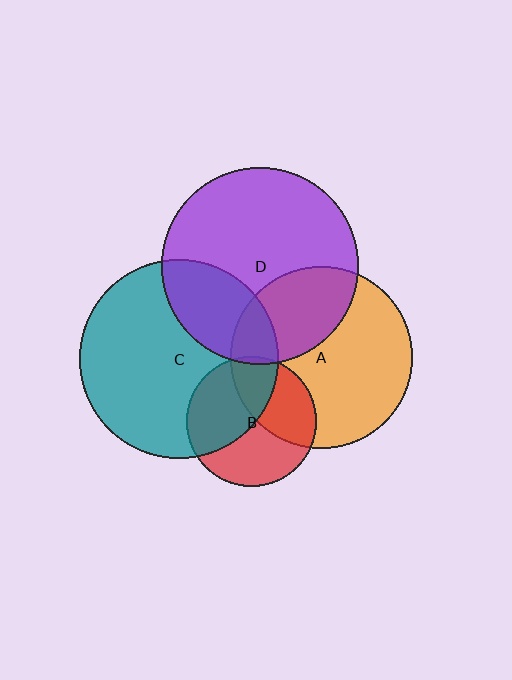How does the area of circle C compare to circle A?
Approximately 1.2 times.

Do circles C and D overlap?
Yes.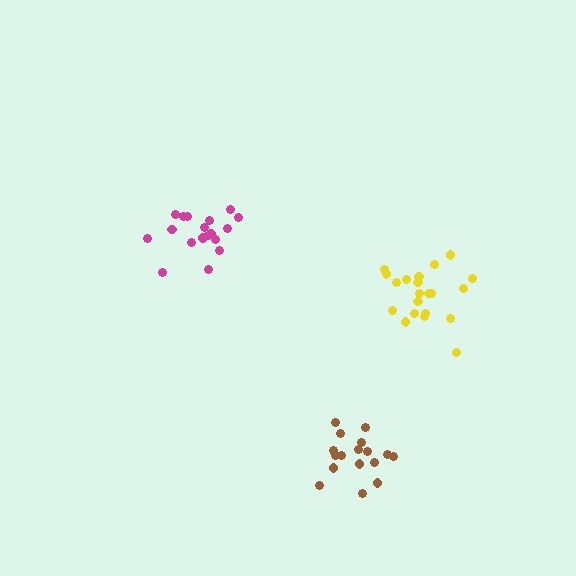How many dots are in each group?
Group 1: 17 dots, Group 2: 21 dots, Group 3: 18 dots (56 total).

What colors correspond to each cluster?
The clusters are colored: brown, yellow, magenta.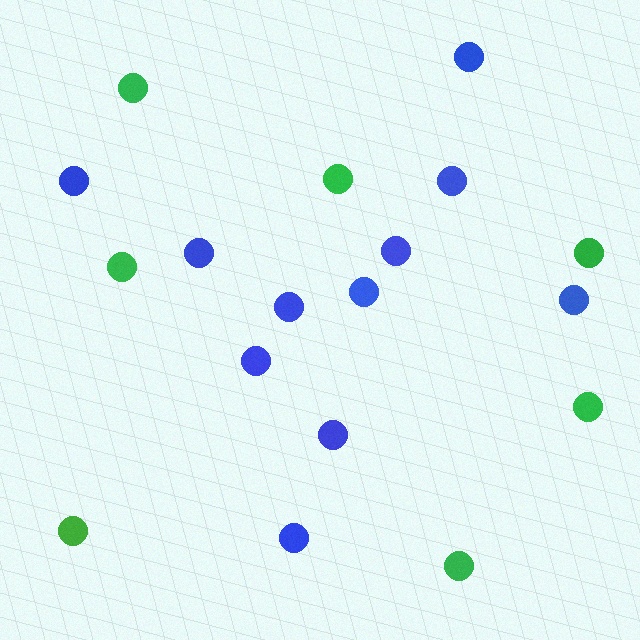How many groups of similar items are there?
There are 2 groups: one group of green circles (7) and one group of blue circles (11).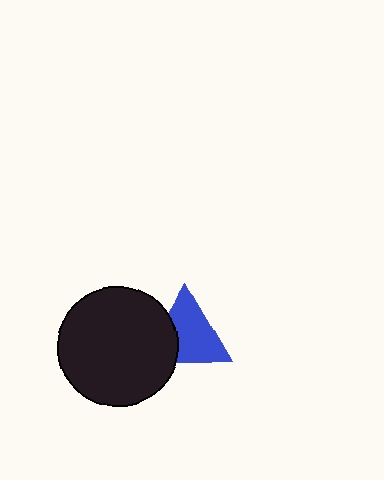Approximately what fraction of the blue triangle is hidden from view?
Roughly 30% of the blue triangle is hidden behind the black circle.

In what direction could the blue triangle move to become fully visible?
The blue triangle could move right. That would shift it out from behind the black circle entirely.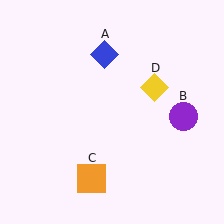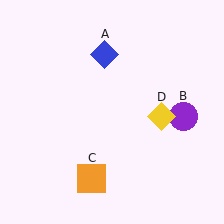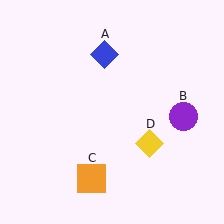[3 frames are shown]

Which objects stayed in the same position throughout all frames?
Blue diamond (object A) and purple circle (object B) and orange square (object C) remained stationary.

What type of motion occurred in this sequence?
The yellow diamond (object D) rotated clockwise around the center of the scene.